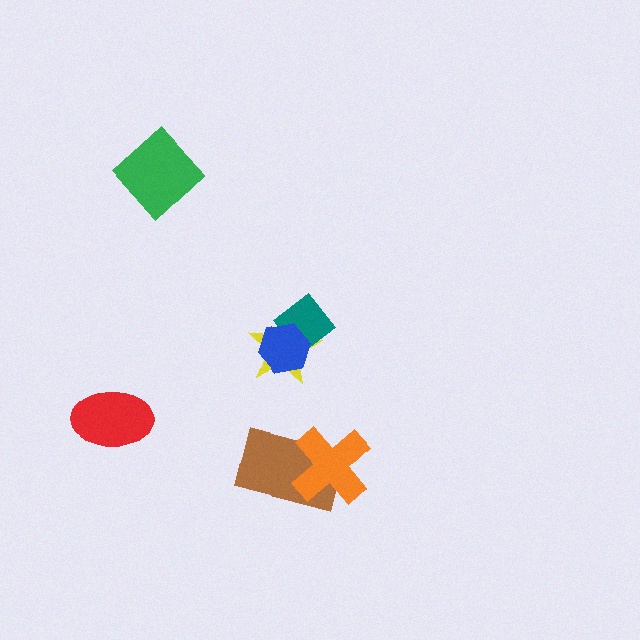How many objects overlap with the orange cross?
1 object overlaps with the orange cross.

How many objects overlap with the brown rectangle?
1 object overlaps with the brown rectangle.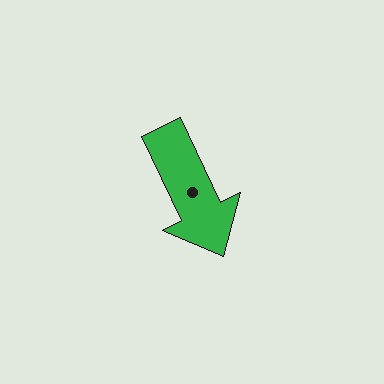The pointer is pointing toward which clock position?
Roughly 5 o'clock.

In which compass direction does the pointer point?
Southeast.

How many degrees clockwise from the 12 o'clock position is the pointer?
Approximately 154 degrees.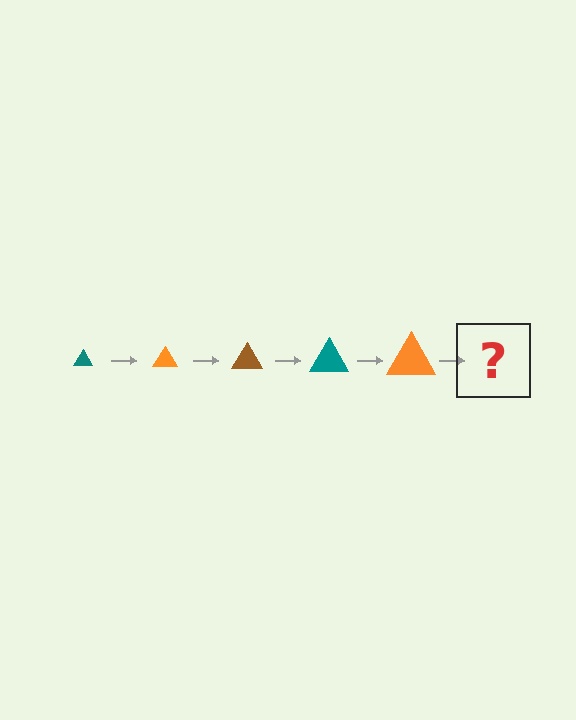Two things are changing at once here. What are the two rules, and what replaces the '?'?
The two rules are that the triangle grows larger each step and the color cycles through teal, orange, and brown. The '?' should be a brown triangle, larger than the previous one.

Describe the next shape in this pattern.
It should be a brown triangle, larger than the previous one.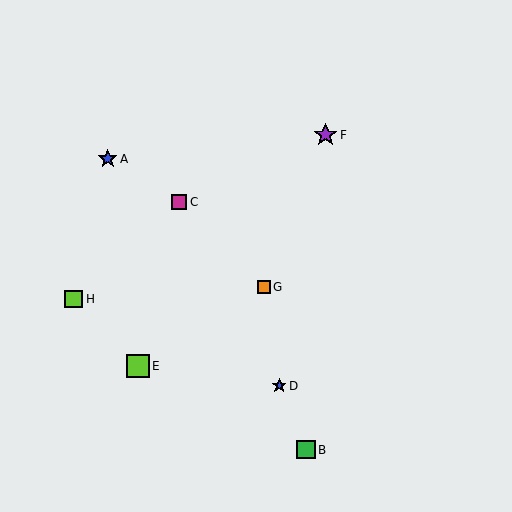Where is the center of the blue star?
The center of the blue star is at (279, 386).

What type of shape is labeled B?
Shape B is a green square.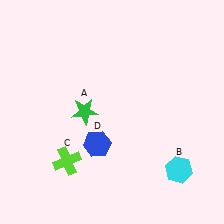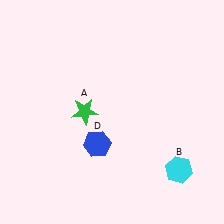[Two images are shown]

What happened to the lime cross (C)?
The lime cross (C) was removed in Image 2. It was in the bottom-left area of Image 1.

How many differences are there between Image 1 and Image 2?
There is 1 difference between the two images.